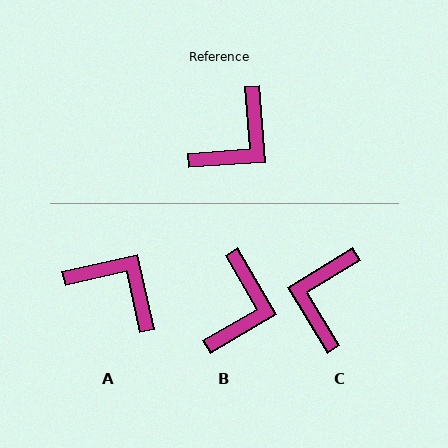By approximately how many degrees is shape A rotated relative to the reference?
Approximately 98 degrees counter-clockwise.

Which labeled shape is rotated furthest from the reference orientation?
C, about 153 degrees away.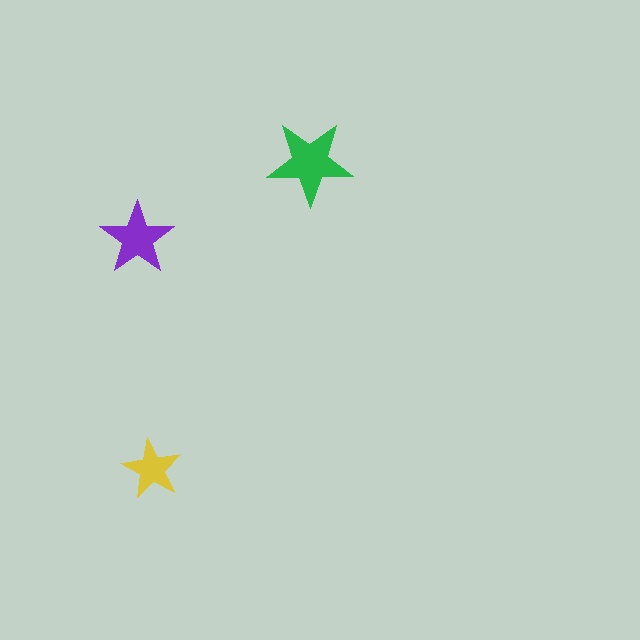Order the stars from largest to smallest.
the green one, the purple one, the yellow one.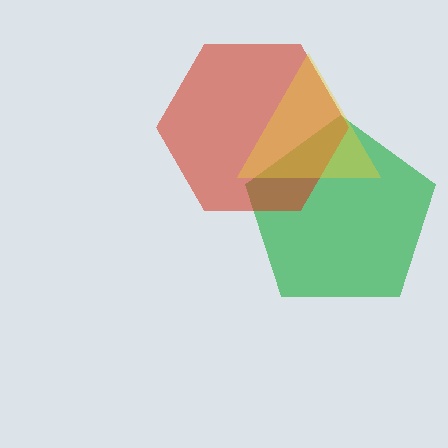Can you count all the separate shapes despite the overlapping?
Yes, there are 3 separate shapes.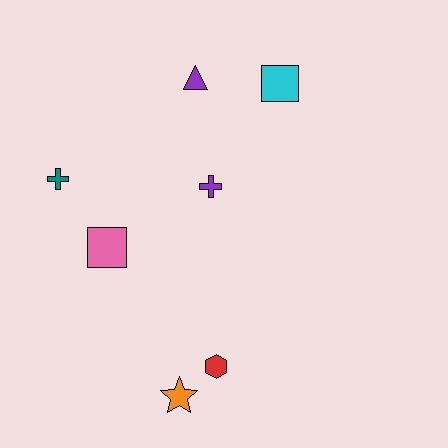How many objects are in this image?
There are 7 objects.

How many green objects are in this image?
There are no green objects.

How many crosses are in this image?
There are 2 crosses.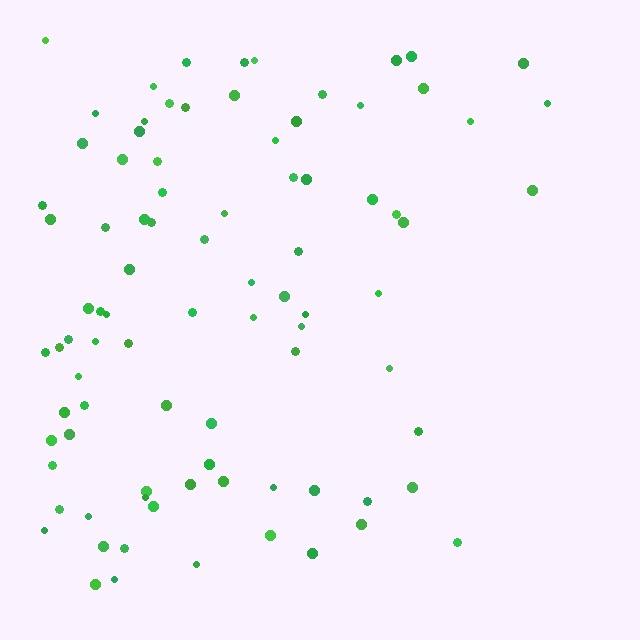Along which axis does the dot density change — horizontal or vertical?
Horizontal.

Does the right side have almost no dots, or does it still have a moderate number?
Still a moderate number, just noticeably fewer than the left.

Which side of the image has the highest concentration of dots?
The left.